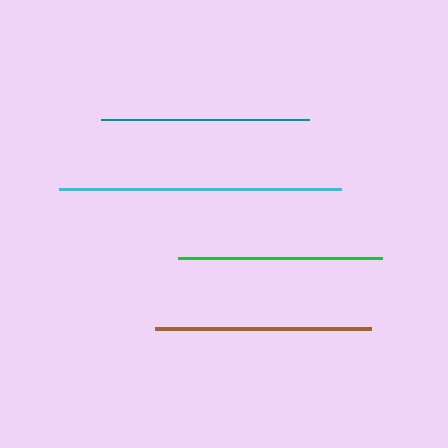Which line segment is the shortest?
The green line is the shortest at approximately 204 pixels.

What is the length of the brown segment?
The brown segment is approximately 217 pixels long.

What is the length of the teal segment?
The teal segment is approximately 208 pixels long.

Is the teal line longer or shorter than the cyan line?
The cyan line is longer than the teal line.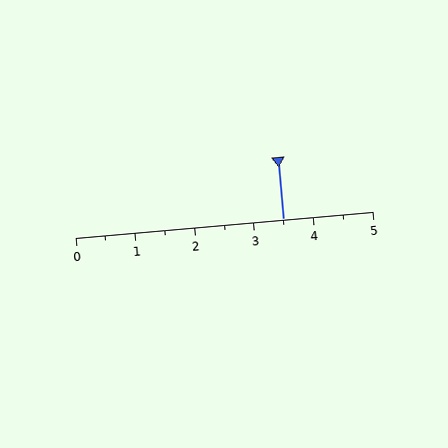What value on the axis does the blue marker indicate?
The marker indicates approximately 3.5.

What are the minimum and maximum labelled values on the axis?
The axis runs from 0 to 5.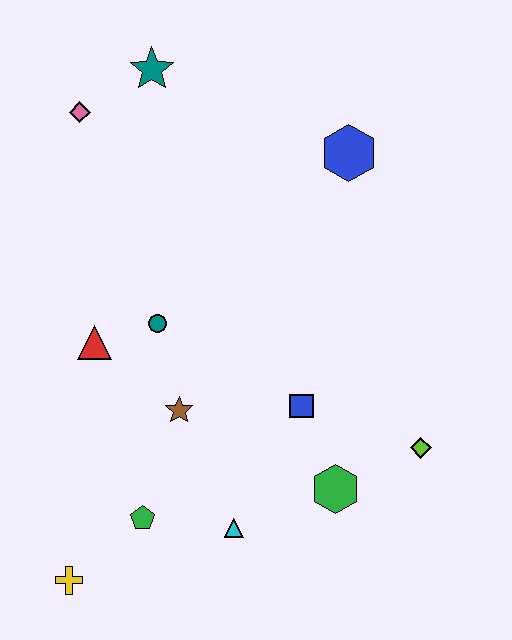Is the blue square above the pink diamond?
No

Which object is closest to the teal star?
The pink diamond is closest to the teal star.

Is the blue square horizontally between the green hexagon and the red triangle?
Yes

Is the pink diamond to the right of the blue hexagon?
No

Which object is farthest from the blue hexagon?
The yellow cross is farthest from the blue hexagon.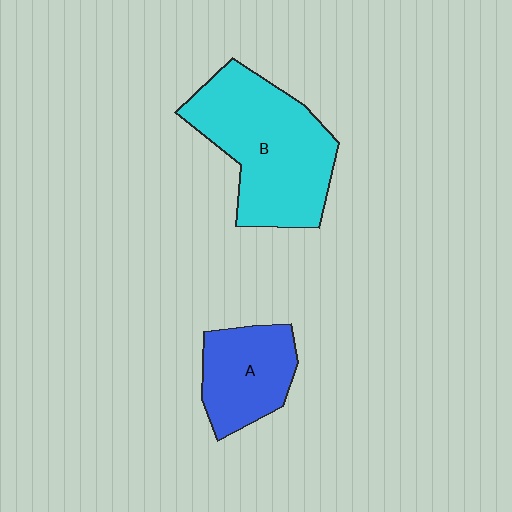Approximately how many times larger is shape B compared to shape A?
Approximately 1.8 times.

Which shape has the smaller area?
Shape A (blue).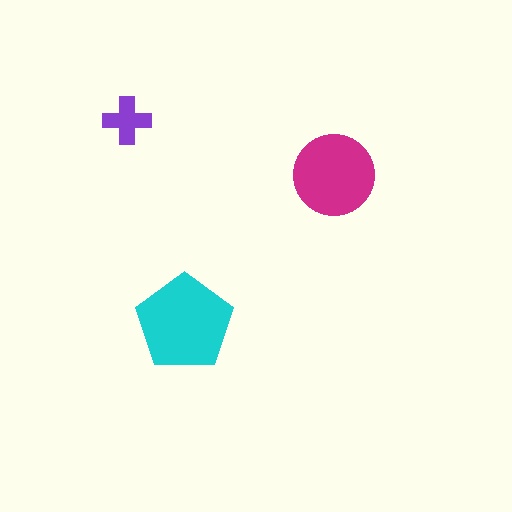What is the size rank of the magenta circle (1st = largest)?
2nd.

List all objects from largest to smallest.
The cyan pentagon, the magenta circle, the purple cross.